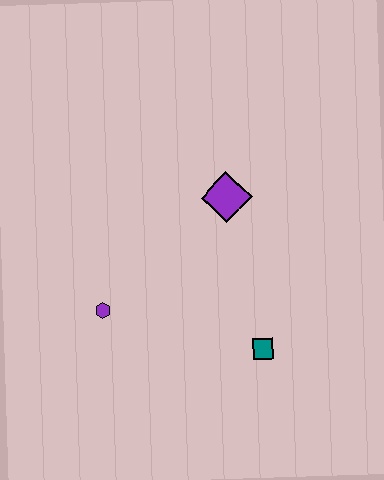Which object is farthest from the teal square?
The purple hexagon is farthest from the teal square.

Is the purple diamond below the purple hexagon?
No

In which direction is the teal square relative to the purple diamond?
The teal square is below the purple diamond.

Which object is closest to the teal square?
The purple diamond is closest to the teal square.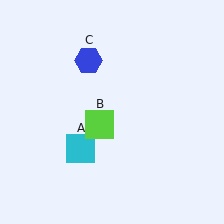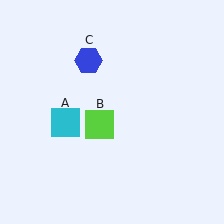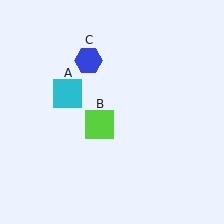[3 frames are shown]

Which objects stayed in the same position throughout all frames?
Lime square (object B) and blue hexagon (object C) remained stationary.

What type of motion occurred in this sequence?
The cyan square (object A) rotated clockwise around the center of the scene.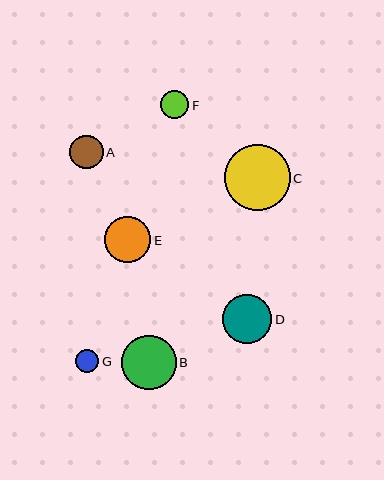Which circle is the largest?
Circle C is the largest with a size of approximately 66 pixels.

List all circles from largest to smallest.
From largest to smallest: C, B, D, E, A, F, G.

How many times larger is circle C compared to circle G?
Circle C is approximately 2.9 times the size of circle G.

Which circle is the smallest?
Circle G is the smallest with a size of approximately 23 pixels.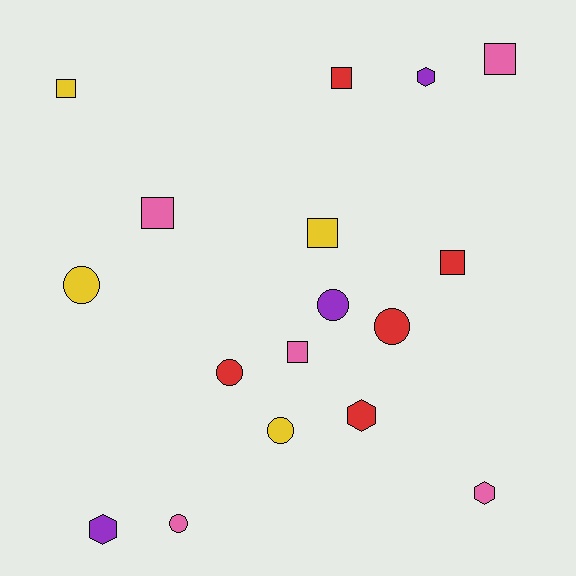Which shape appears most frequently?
Square, with 7 objects.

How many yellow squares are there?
There are 2 yellow squares.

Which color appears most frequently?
Pink, with 5 objects.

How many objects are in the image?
There are 17 objects.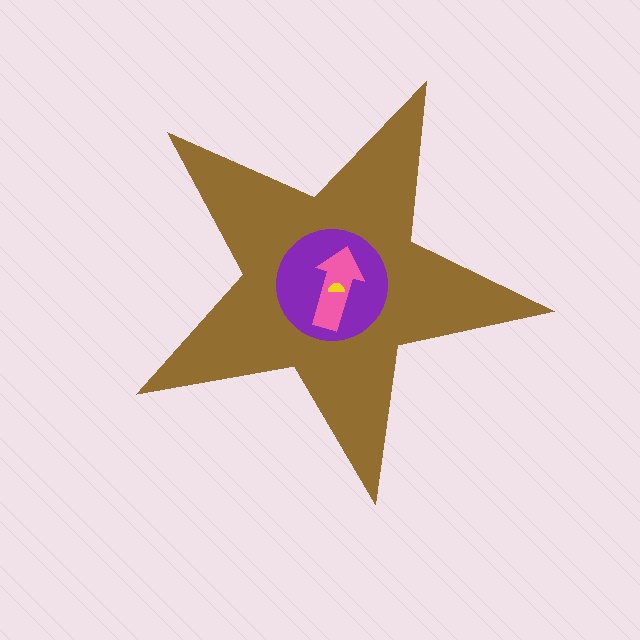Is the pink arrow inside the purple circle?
Yes.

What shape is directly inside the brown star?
The purple circle.